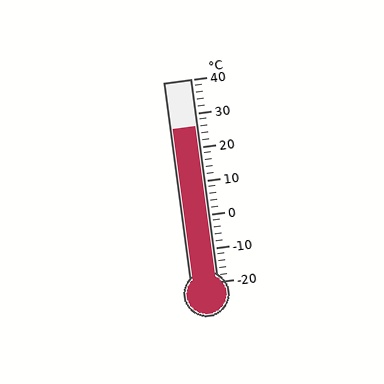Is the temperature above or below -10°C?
The temperature is above -10°C.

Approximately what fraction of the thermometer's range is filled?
The thermometer is filled to approximately 75% of its range.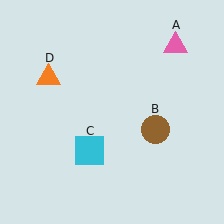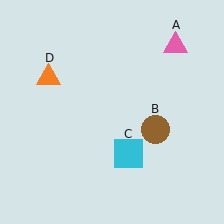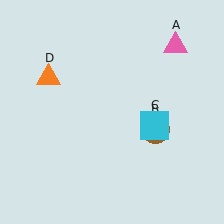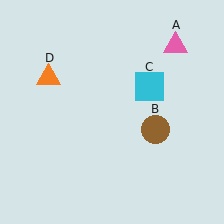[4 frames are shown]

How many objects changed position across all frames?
1 object changed position: cyan square (object C).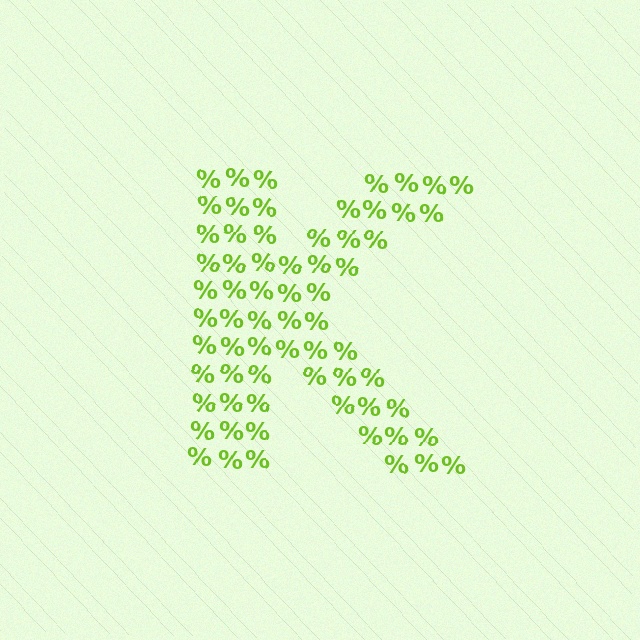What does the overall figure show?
The overall figure shows the letter K.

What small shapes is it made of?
It is made of small percent signs.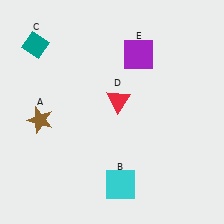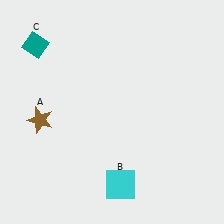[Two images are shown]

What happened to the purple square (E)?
The purple square (E) was removed in Image 2. It was in the top-right area of Image 1.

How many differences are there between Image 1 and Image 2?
There are 2 differences between the two images.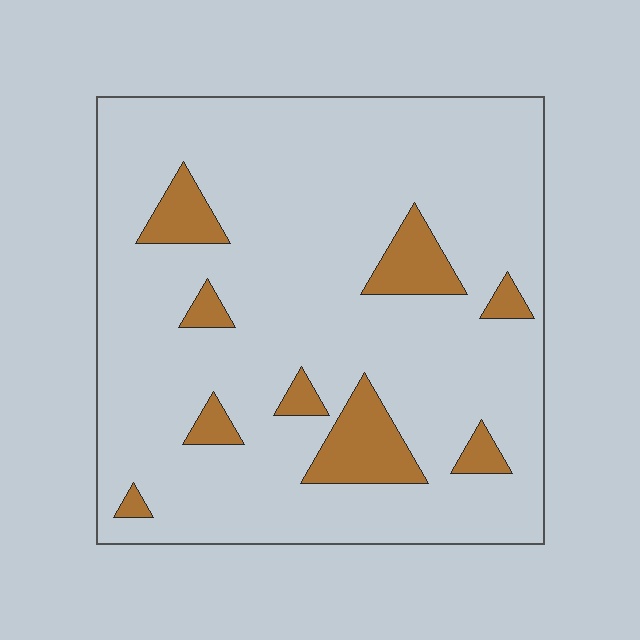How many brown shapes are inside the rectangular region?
9.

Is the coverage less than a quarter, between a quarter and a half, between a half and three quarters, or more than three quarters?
Less than a quarter.